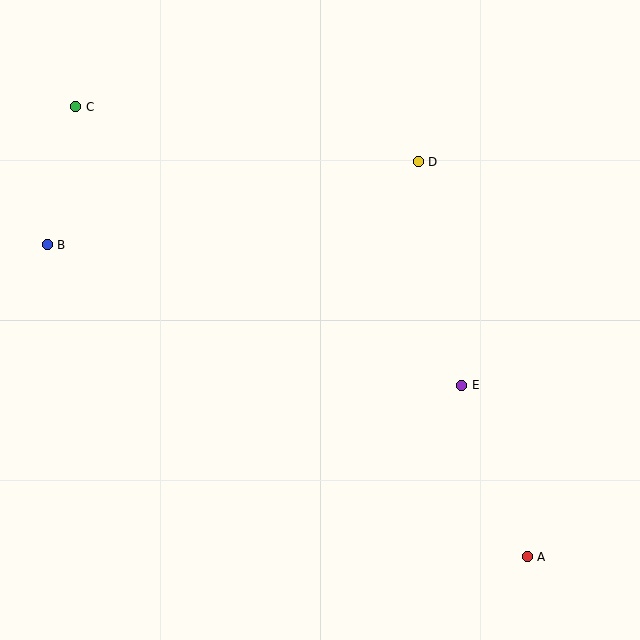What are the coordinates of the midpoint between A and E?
The midpoint between A and E is at (495, 471).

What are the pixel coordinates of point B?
Point B is at (47, 245).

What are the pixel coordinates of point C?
Point C is at (76, 107).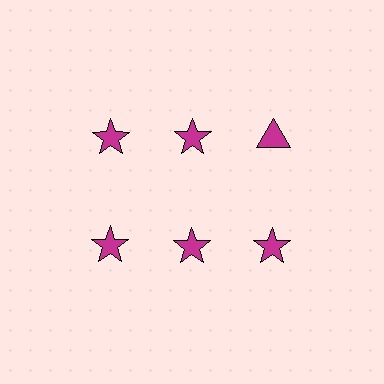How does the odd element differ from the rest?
It has a different shape: triangle instead of star.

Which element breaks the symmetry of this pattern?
The magenta triangle in the top row, center column breaks the symmetry. All other shapes are magenta stars.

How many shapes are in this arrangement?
There are 6 shapes arranged in a grid pattern.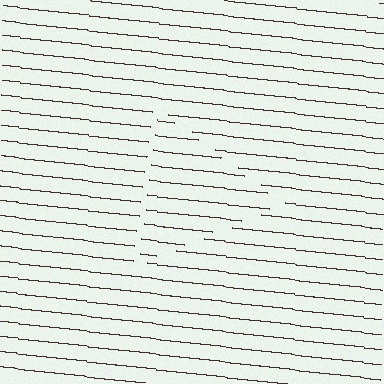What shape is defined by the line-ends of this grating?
An illusory triangle. The interior of the shape contains the same grating, shifted by half a period — the contour is defined by the phase discontinuity where line-ends from the inner and outer gratings abut.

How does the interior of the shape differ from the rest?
The interior of the shape contains the same grating, shifted by half a period — the contour is defined by the phase discontinuity where line-ends from the inner and outer gratings abut.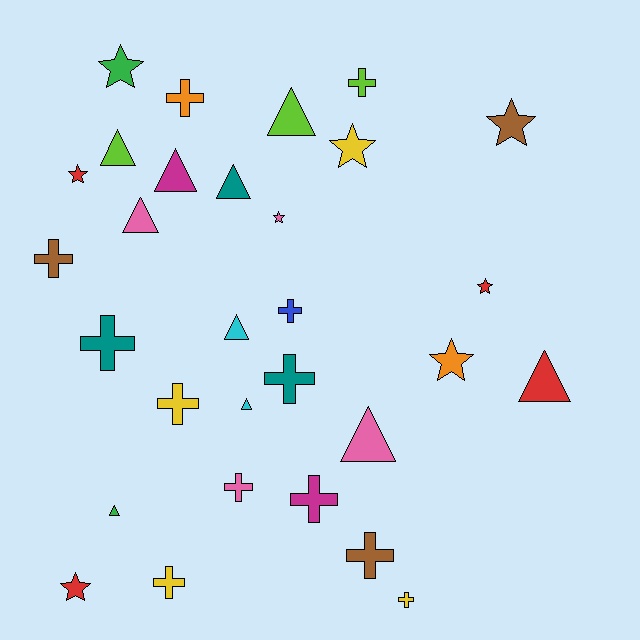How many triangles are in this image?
There are 10 triangles.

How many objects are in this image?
There are 30 objects.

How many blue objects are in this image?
There is 1 blue object.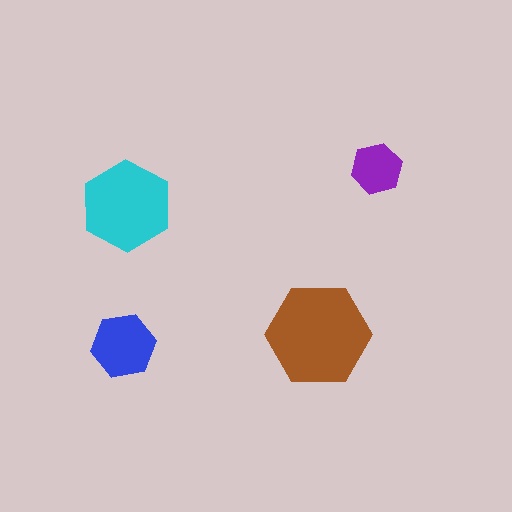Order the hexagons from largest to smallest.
the brown one, the cyan one, the blue one, the purple one.